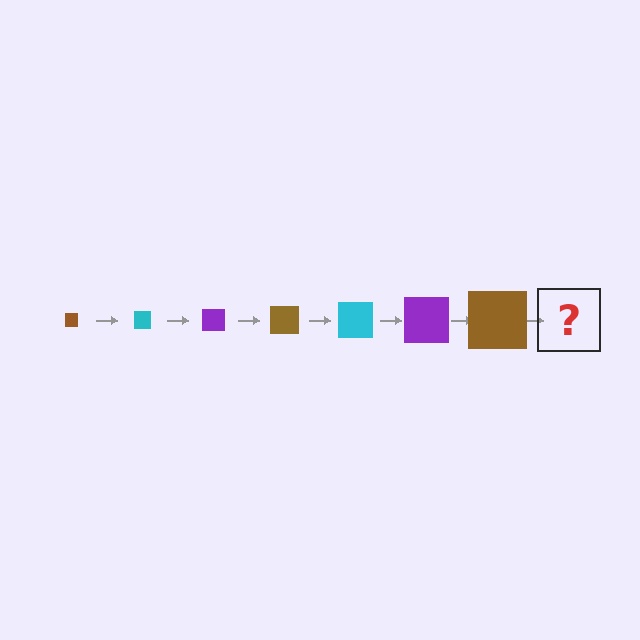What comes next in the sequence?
The next element should be a cyan square, larger than the previous one.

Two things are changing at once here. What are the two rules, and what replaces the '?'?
The two rules are that the square grows larger each step and the color cycles through brown, cyan, and purple. The '?' should be a cyan square, larger than the previous one.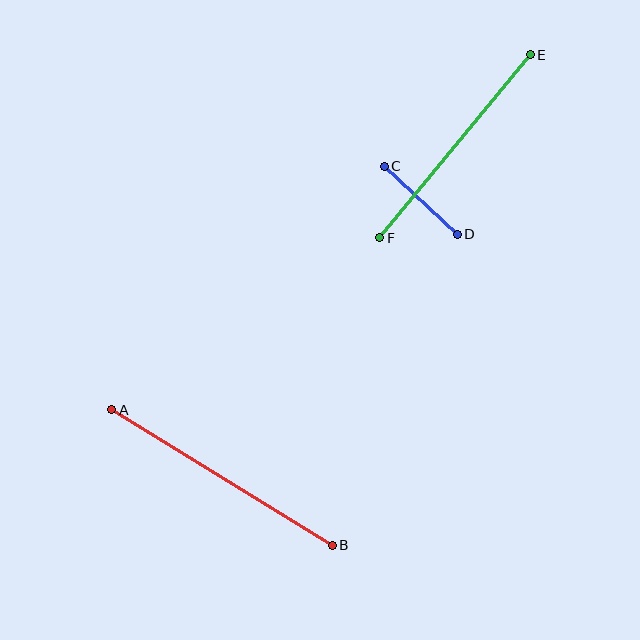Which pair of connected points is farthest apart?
Points A and B are farthest apart.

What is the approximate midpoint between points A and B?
The midpoint is at approximately (222, 477) pixels.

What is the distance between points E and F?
The distance is approximately 237 pixels.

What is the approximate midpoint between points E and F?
The midpoint is at approximately (455, 146) pixels.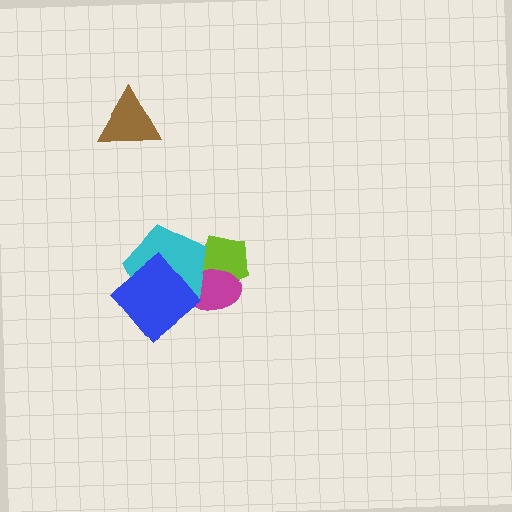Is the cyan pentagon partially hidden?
Yes, it is partially covered by another shape.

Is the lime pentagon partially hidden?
Yes, it is partially covered by another shape.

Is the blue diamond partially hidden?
No, no other shape covers it.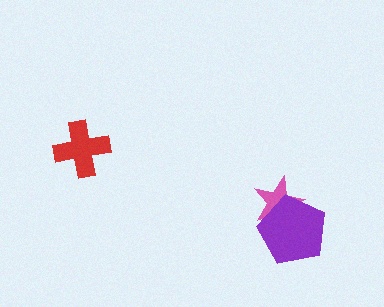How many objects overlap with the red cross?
0 objects overlap with the red cross.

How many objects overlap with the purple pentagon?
1 object overlaps with the purple pentagon.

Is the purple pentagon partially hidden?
No, no other shape covers it.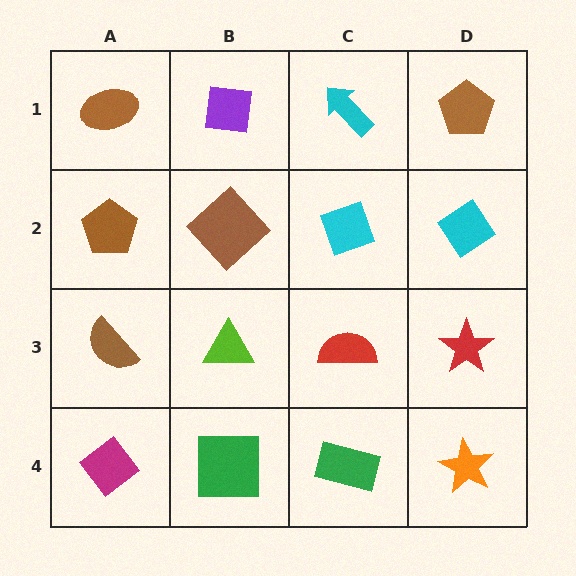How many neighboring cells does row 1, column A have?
2.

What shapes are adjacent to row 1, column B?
A brown diamond (row 2, column B), a brown ellipse (row 1, column A), a cyan arrow (row 1, column C).